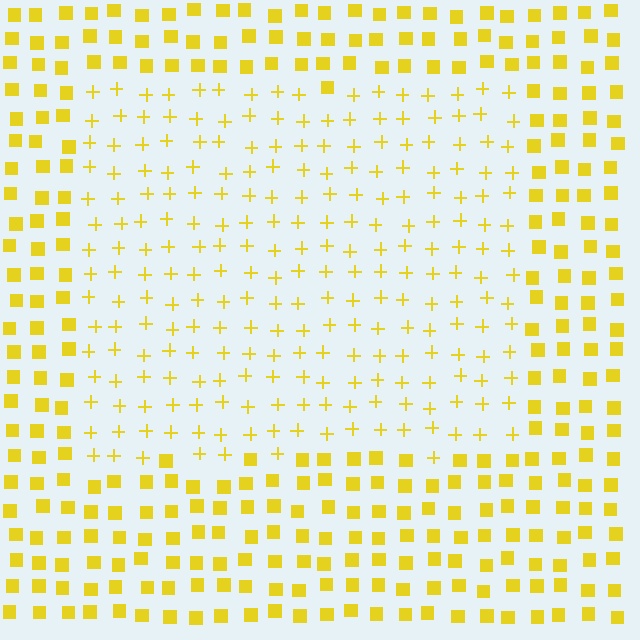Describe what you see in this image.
The image is filled with small yellow elements arranged in a uniform grid. A rectangle-shaped region contains plus signs, while the surrounding area contains squares. The boundary is defined purely by the change in element shape.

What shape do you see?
I see a rectangle.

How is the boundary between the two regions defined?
The boundary is defined by a change in element shape: plus signs inside vs. squares outside. All elements share the same color and spacing.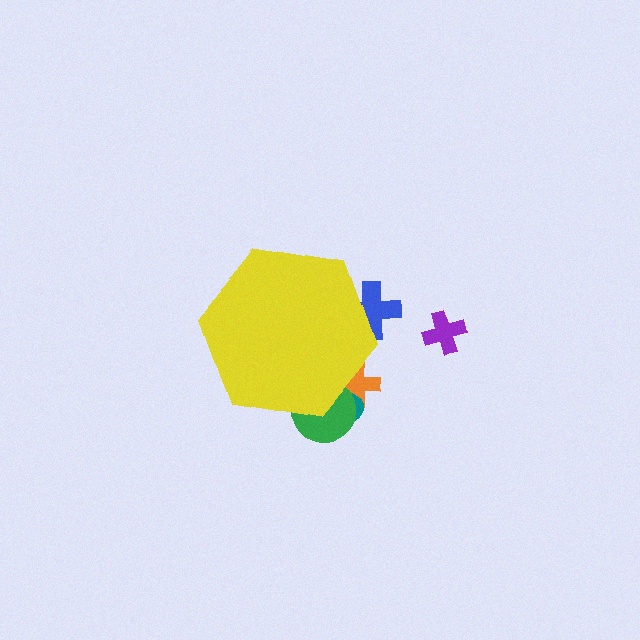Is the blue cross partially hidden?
Yes, the blue cross is partially hidden behind the yellow hexagon.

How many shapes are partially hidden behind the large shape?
4 shapes are partially hidden.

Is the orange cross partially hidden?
Yes, the orange cross is partially hidden behind the yellow hexagon.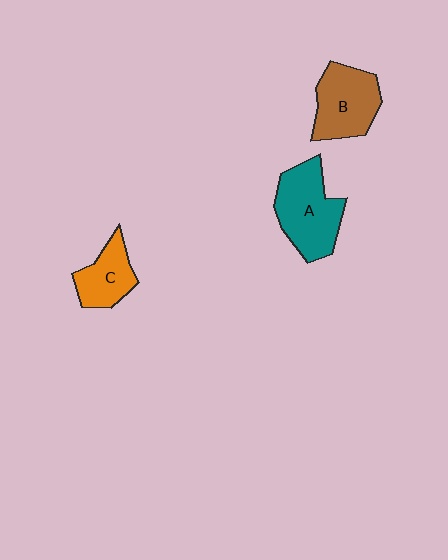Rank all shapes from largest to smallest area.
From largest to smallest: A (teal), B (brown), C (orange).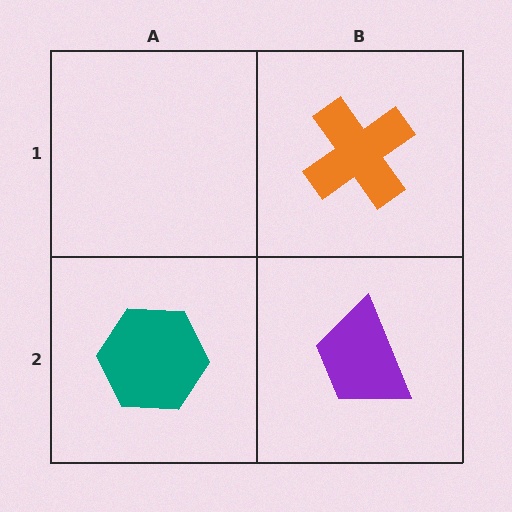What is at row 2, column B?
A purple trapezoid.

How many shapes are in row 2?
2 shapes.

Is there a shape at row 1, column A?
No, that cell is empty.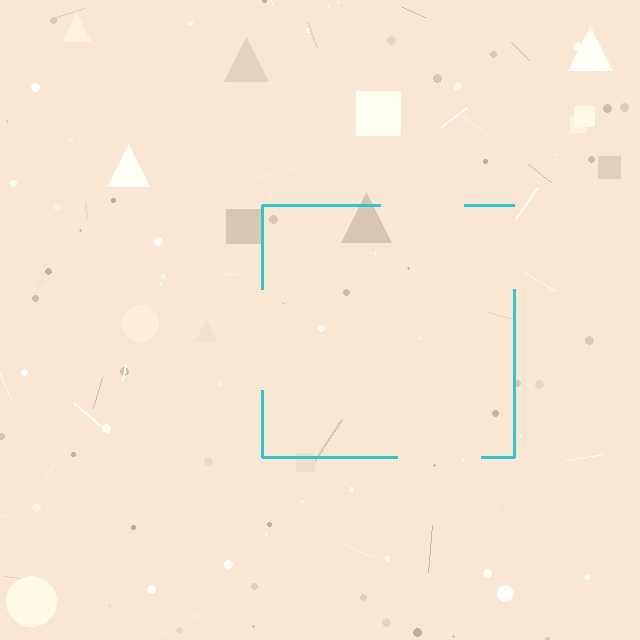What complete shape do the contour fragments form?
The contour fragments form a square.